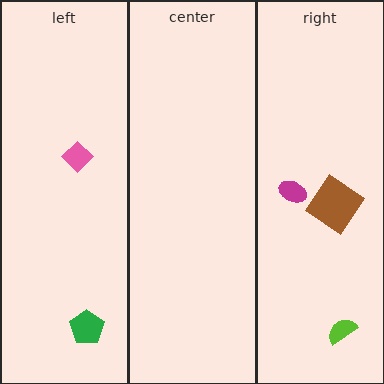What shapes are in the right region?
The lime semicircle, the magenta ellipse, the brown diamond.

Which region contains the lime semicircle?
The right region.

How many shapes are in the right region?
3.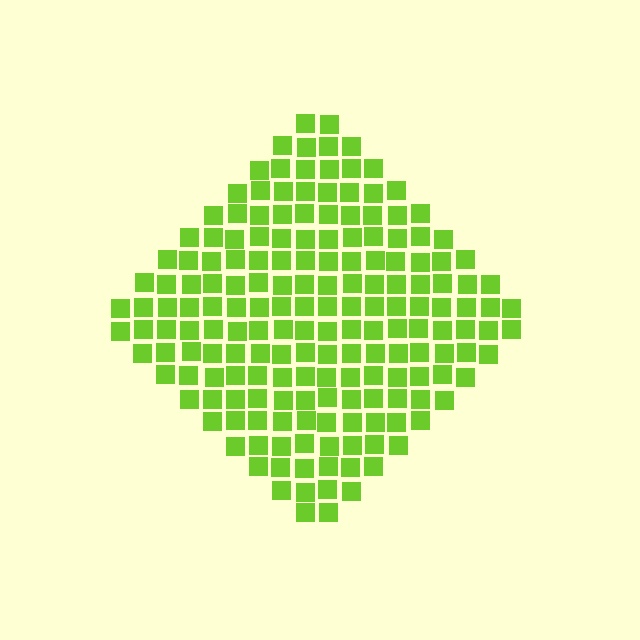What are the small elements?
The small elements are squares.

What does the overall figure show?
The overall figure shows a diamond.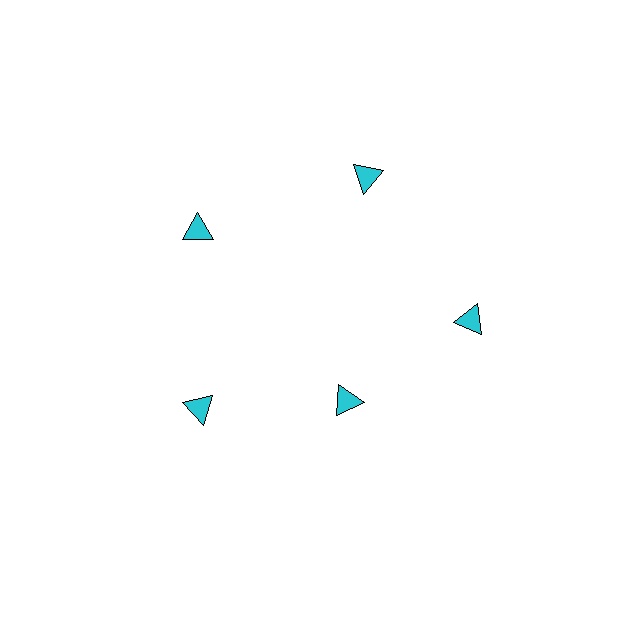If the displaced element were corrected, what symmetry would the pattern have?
It would have 5-fold rotational symmetry — the pattern would map onto itself every 72 degrees.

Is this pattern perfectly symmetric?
No. The 5 cyan triangles are arranged in a ring, but one element near the 5 o'clock position is pulled inward toward the center, breaking the 5-fold rotational symmetry.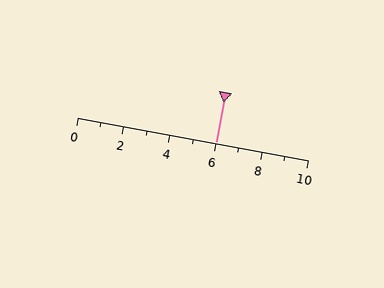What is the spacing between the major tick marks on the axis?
The major ticks are spaced 2 apart.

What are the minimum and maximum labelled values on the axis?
The axis runs from 0 to 10.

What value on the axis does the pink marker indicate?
The marker indicates approximately 6.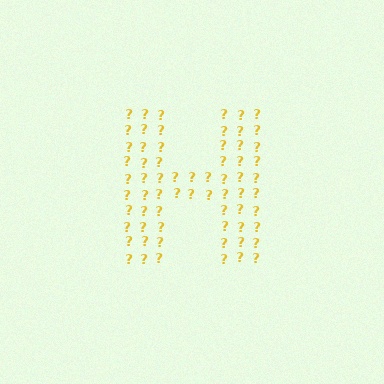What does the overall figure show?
The overall figure shows the letter H.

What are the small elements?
The small elements are question marks.